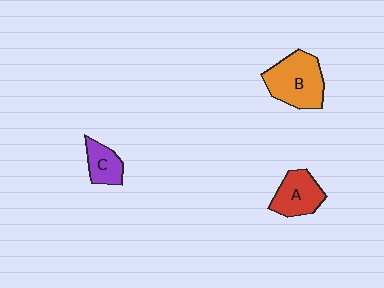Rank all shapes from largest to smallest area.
From largest to smallest: B (orange), A (red), C (purple).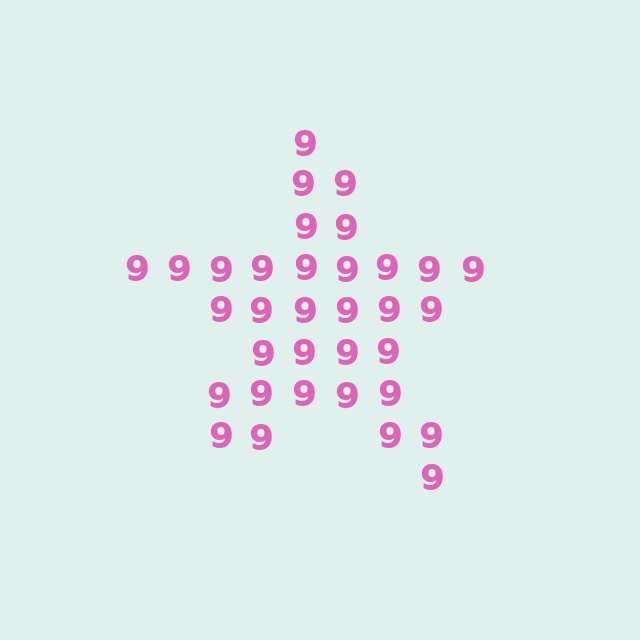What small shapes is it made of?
It is made of small digit 9's.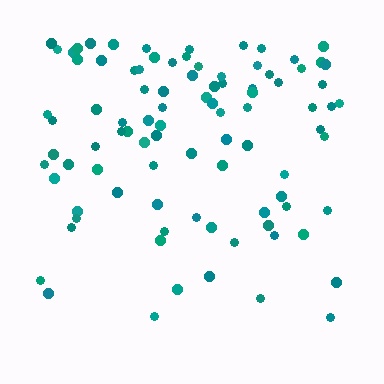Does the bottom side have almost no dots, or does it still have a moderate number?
Still a moderate number, just noticeably fewer than the top.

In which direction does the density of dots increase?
From bottom to top, with the top side densest.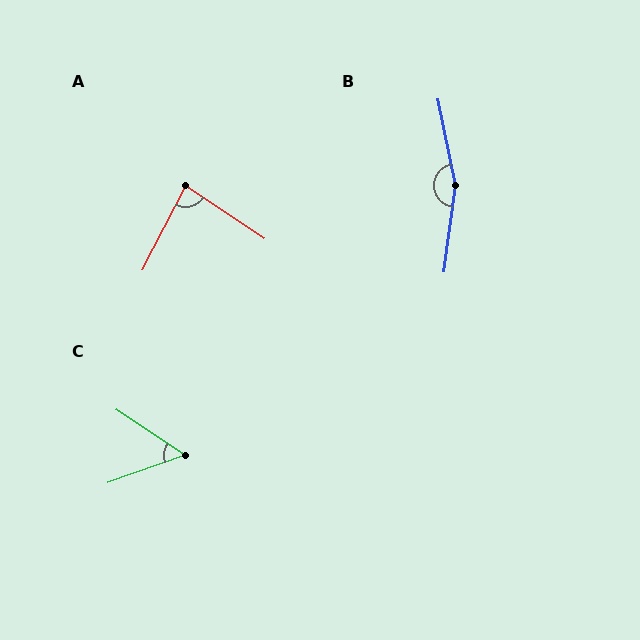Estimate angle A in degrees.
Approximately 84 degrees.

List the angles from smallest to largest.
C (53°), A (84°), B (161°).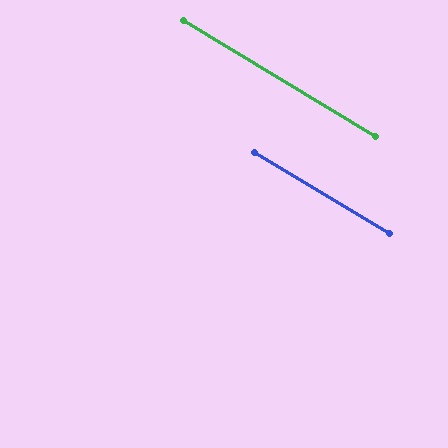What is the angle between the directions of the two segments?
Approximately 0 degrees.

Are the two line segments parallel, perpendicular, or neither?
Parallel — their directions differ by only 0.1°.